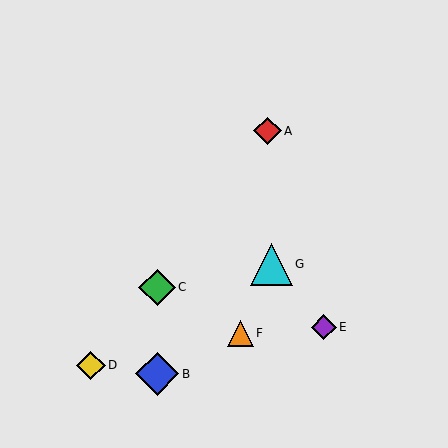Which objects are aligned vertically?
Objects B, C are aligned vertically.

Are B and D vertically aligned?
No, B is at x≈157 and D is at x≈91.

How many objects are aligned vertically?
2 objects (B, C) are aligned vertically.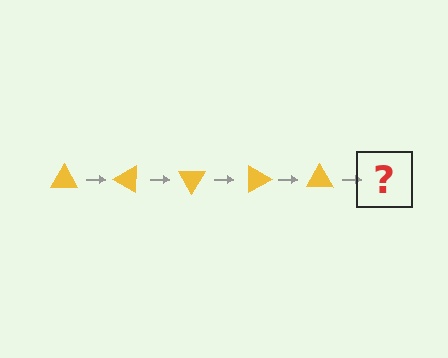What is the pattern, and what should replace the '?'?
The pattern is that the triangle rotates 30 degrees each step. The '?' should be a yellow triangle rotated 150 degrees.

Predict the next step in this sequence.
The next step is a yellow triangle rotated 150 degrees.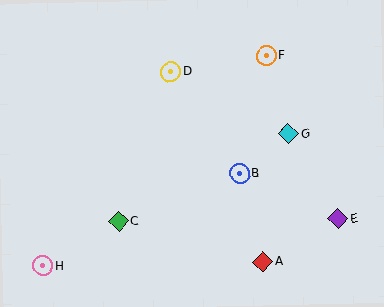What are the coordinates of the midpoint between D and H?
The midpoint between D and H is at (107, 169).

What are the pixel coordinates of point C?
Point C is at (119, 221).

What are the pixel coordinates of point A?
Point A is at (263, 261).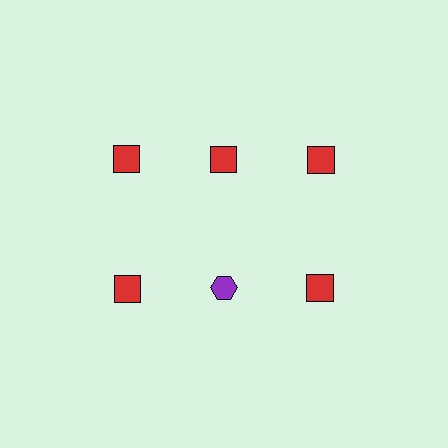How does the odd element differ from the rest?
It differs in both color (purple instead of red) and shape (hexagon instead of square).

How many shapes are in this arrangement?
There are 6 shapes arranged in a grid pattern.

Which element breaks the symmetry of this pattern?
The purple hexagon in the second row, second from left column breaks the symmetry. All other shapes are red squares.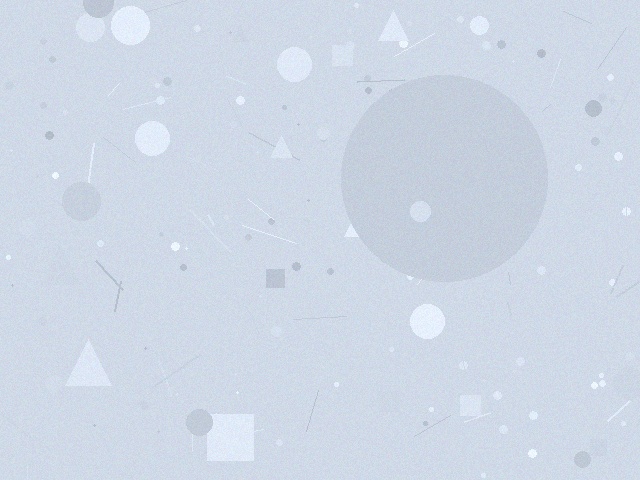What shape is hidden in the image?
A circle is hidden in the image.